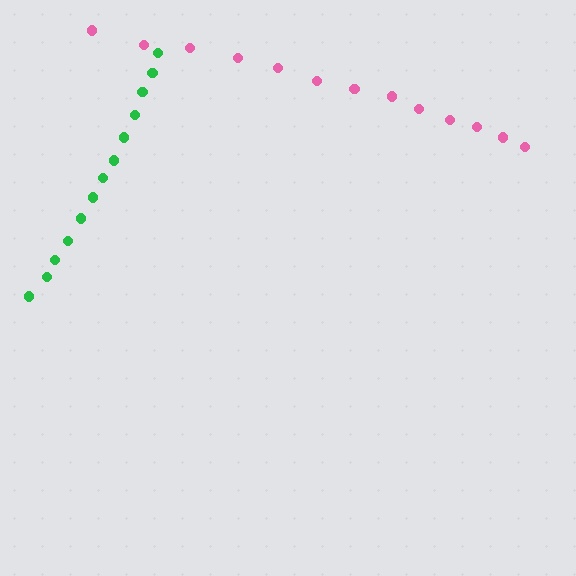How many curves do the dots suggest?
There are 2 distinct paths.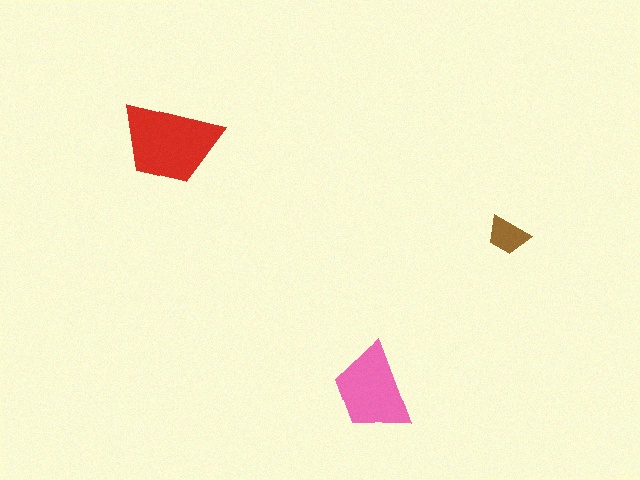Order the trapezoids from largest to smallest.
the red one, the pink one, the brown one.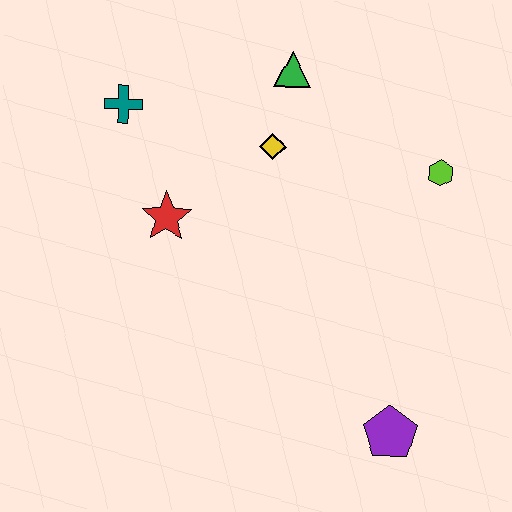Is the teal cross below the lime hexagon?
No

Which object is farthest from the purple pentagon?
The teal cross is farthest from the purple pentagon.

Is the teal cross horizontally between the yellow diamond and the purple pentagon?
No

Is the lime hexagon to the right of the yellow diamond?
Yes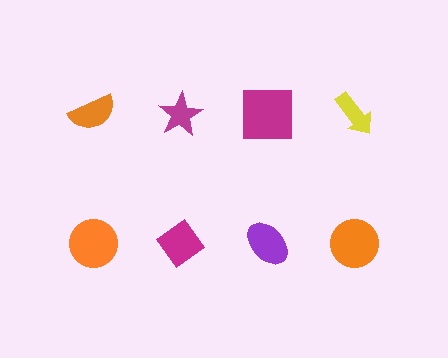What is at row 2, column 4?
An orange circle.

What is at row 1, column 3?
A magenta square.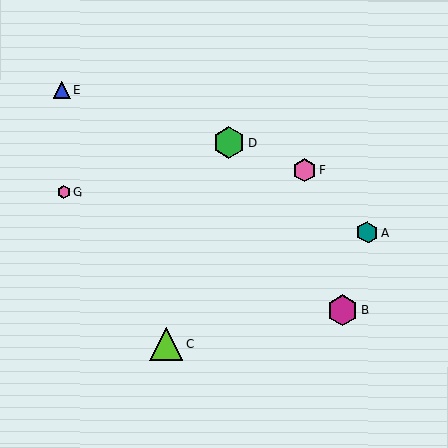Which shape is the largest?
The lime triangle (labeled C) is the largest.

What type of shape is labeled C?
Shape C is a lime triangle.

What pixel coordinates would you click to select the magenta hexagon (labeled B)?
Click at (342, 311) to select the magenta hexagon B.